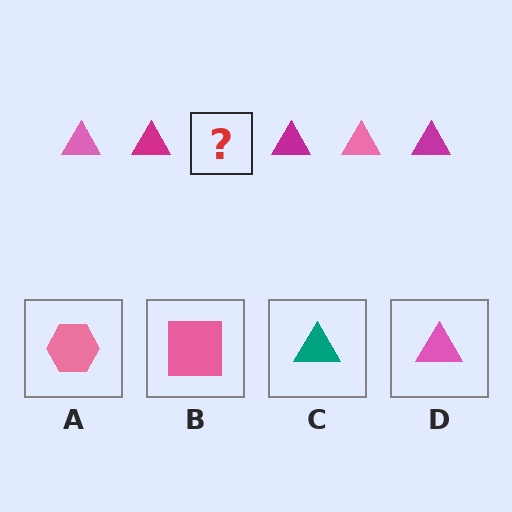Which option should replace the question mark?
Option D.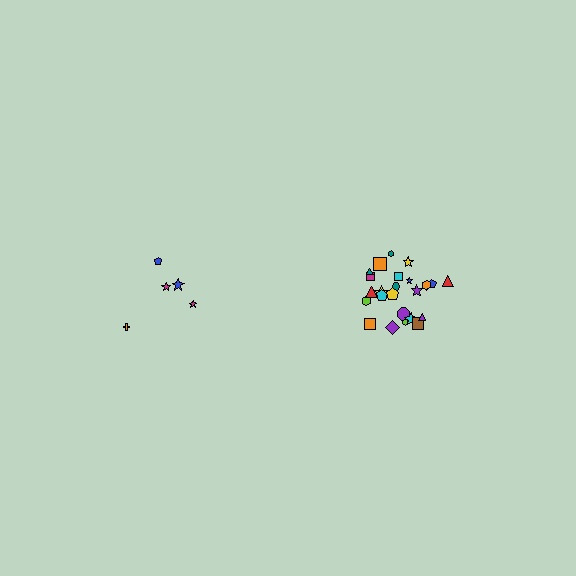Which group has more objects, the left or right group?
The right group.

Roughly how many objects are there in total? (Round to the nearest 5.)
Roughly 30 objects in total.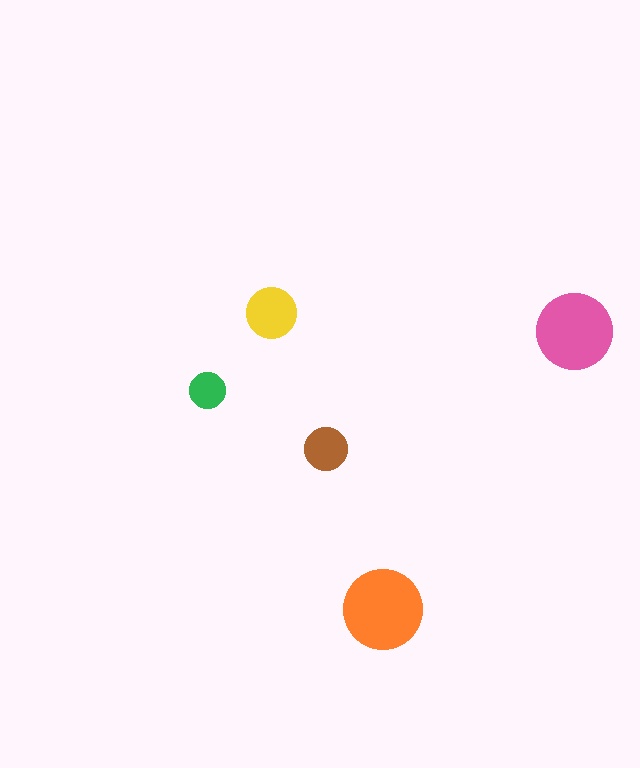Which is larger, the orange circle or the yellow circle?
The orange one.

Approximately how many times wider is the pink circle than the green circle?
About 2 times wider.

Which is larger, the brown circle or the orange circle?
The orange one.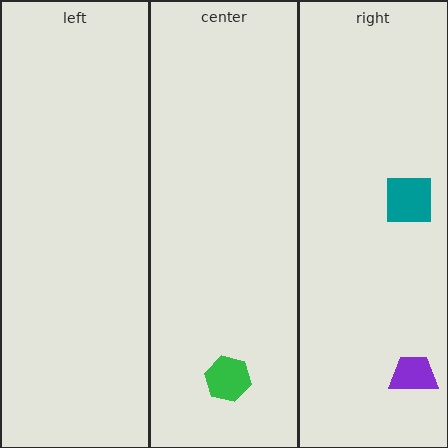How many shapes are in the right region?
2.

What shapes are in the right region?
The purple trapezoid, the teal square.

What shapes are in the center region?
The green hexagon.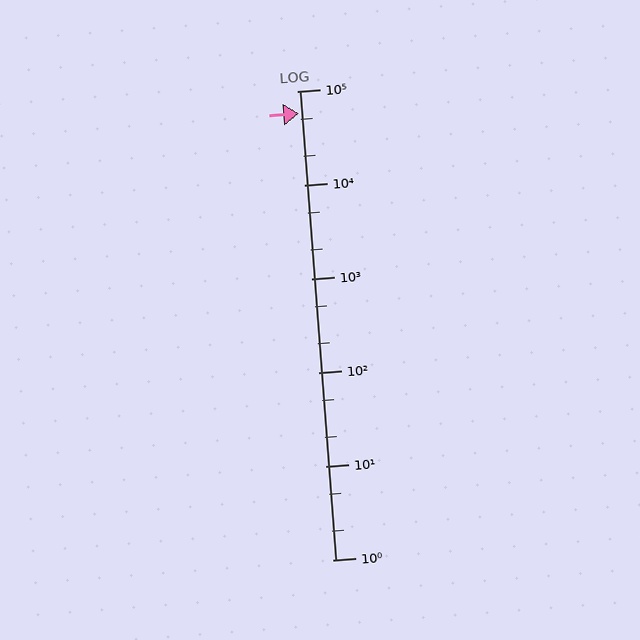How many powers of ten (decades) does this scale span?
The scale spans 5 decades, from 1 to 100000.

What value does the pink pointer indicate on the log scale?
The pointer indicates approximately 58000.